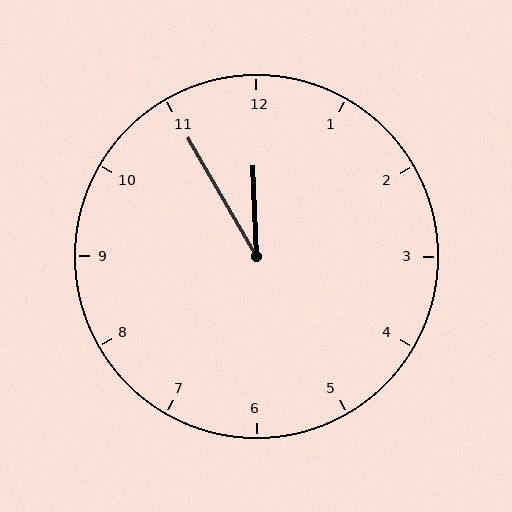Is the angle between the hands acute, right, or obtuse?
It is acute.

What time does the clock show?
11:55.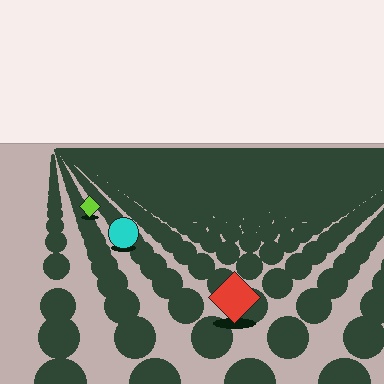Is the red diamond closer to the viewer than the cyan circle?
Yes. The red diamond is closer — you can tell from the texture gradient: the ground texture is coarser near it.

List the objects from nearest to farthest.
From nearest to farthest: the red diamond, the cyan circle, the lime diamond.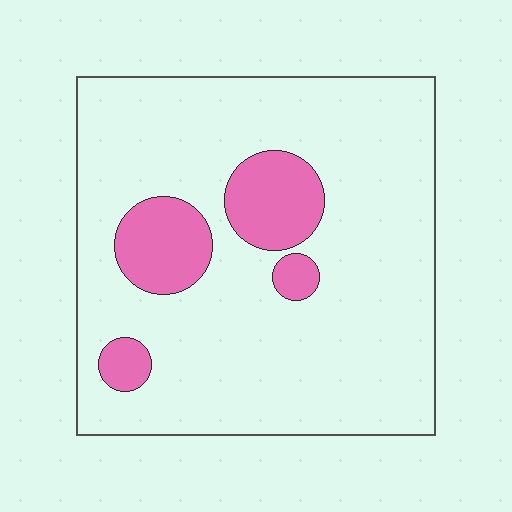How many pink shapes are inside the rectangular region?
4.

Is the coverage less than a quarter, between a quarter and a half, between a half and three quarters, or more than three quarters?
Less than a quarter.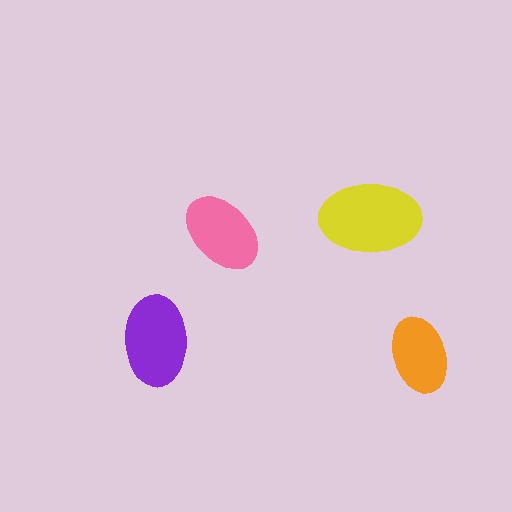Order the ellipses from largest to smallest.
the yellow one, the purple one, the pink one, the orange one.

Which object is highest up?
The yellow ellipse is topmost.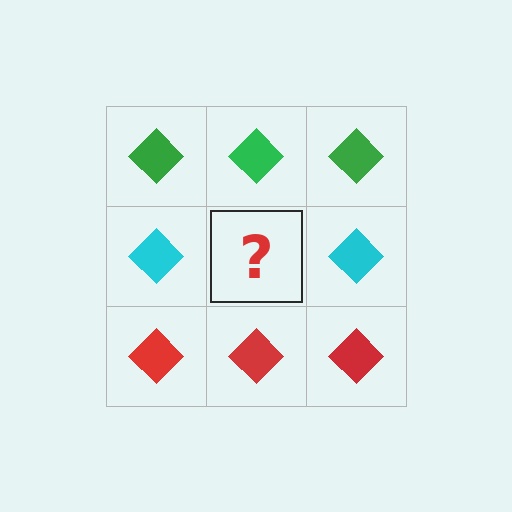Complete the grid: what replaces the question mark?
The question mark should be replaced with a cyan diamond.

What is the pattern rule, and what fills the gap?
The rule is that each row has a consistent color. The gap should be filled with a cyan diamond.